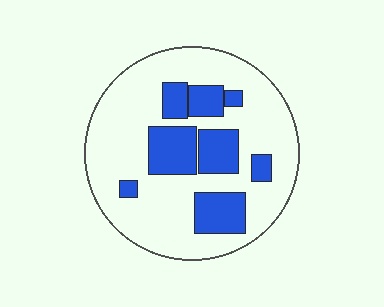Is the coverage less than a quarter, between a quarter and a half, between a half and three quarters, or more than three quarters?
Between a quarter and a half.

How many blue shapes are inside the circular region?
8.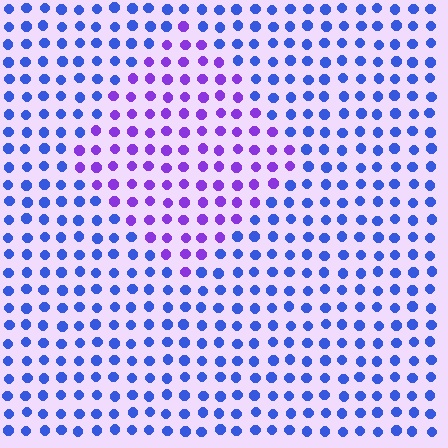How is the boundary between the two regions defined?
The boundary is defined purely by a slight shift in hue (about 43 degrees). Spacing, size, and orientation are identical on both sides.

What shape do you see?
I see a diamond.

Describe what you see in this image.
The image is filled with small blue elements in a uniform arrangement. A diamond-shaped region is visible where the elements are tinted to a slightly different hue, forming a subtle color boundary.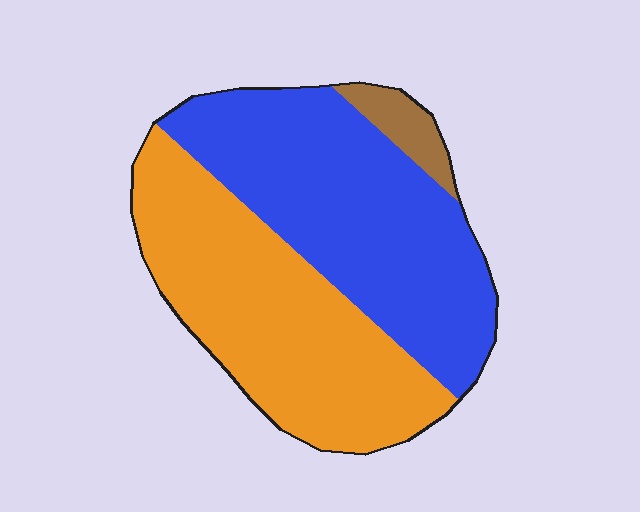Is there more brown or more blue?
Blue.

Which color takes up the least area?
Brown, at roughly 5%.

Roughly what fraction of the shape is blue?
Blue takes up about one half (1/2) of the shape.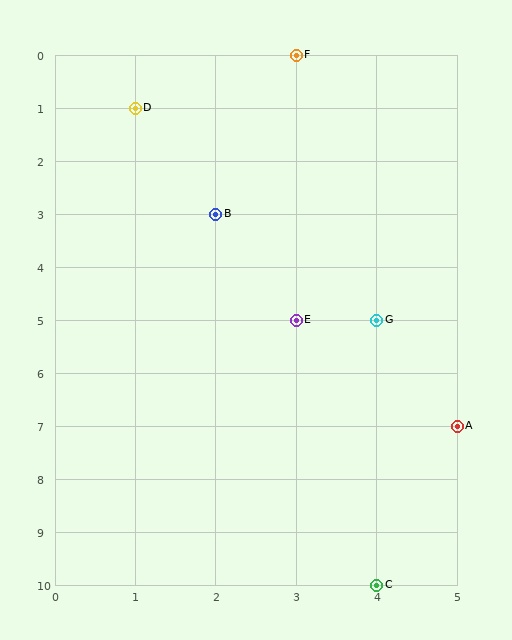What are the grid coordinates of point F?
Point F is at grid coordinates (3, 0).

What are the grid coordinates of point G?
Point G is at grid coordinates (4, 5).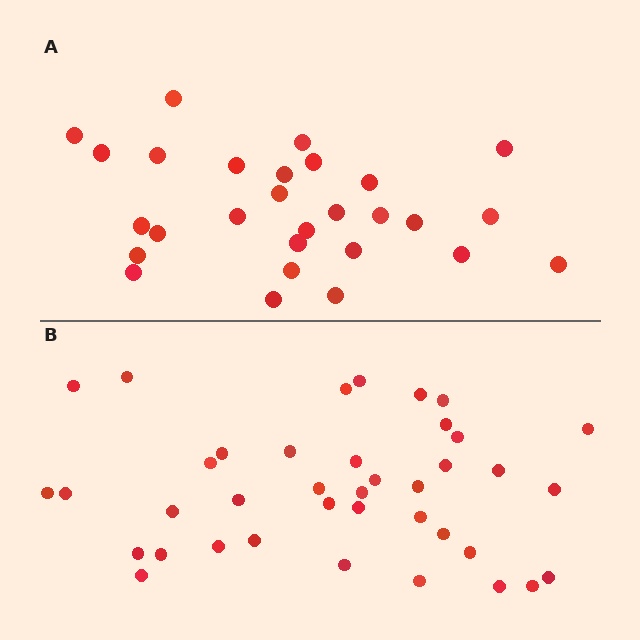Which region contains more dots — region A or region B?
Region B (the bottom region) has more dots.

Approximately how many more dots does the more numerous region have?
Region B has roughly 12 or so more dots than region A.